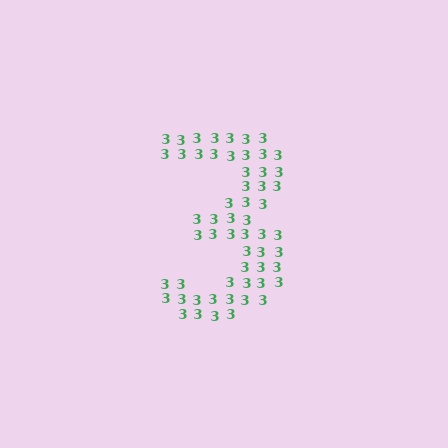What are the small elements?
The small elements are digit 3's.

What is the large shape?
The large shape is the digit 3.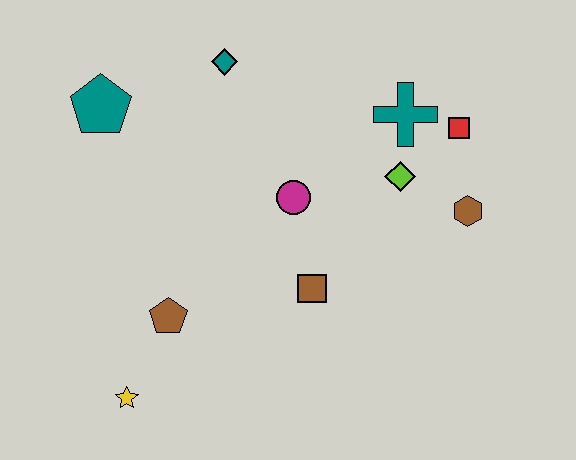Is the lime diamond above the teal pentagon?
No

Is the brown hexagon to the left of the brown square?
No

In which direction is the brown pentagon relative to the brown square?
The brown pentagon is to the left of the brown square.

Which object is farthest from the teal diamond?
The yellow star is farthest from the teal diamond.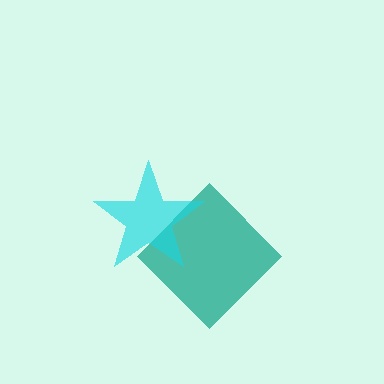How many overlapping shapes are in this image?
There are 2 overlapping shapes in the image.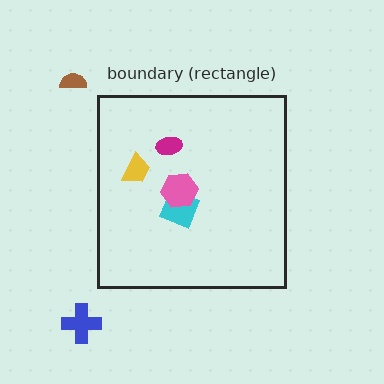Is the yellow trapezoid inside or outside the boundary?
Inside.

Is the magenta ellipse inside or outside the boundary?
Inside.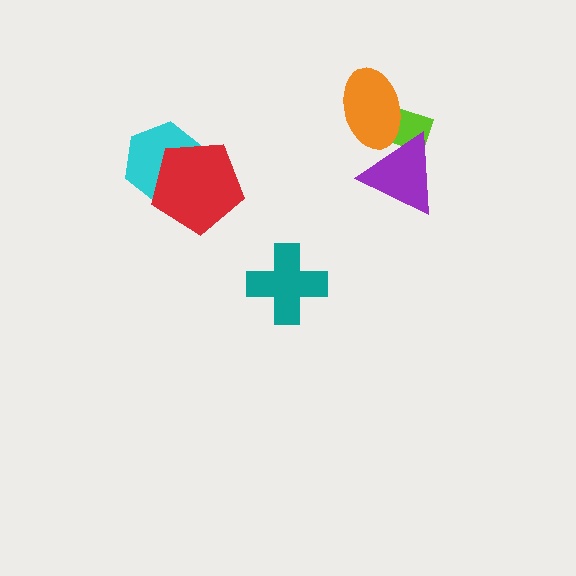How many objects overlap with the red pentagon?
1 object overlaps with the red pentagon.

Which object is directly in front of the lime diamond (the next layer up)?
The orange ellipse is directly in front of the lime diamond.